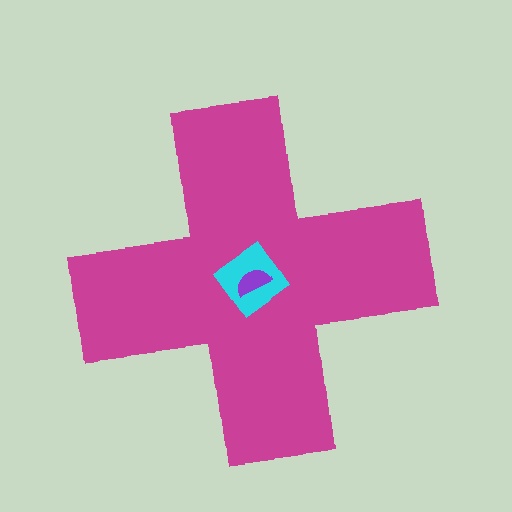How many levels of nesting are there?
3.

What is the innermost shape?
The purple semicircle.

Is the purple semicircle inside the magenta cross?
Yes.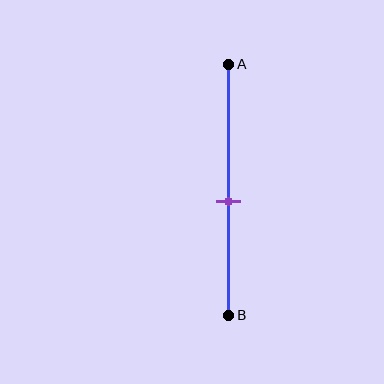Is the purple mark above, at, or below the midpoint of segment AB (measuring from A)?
The purple mark is below the midpoint of segment AB.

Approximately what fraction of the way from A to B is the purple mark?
The purple mark is approximately 55% of the way from A to B.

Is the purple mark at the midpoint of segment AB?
No, the mark is at about 55% from A, not at the 50% midpoint.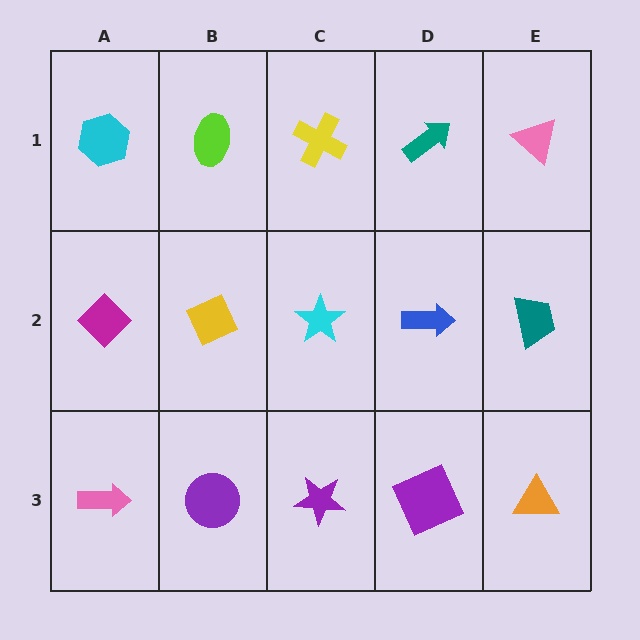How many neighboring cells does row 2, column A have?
3.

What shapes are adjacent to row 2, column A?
A cyan hexagon (row 1, column A), a pink arrow (row 3, column A), a yellow diamond (row 2, column B).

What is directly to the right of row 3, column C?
A purple square.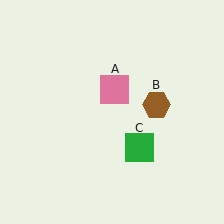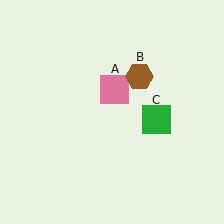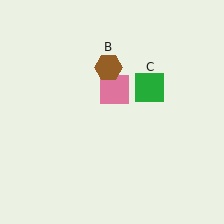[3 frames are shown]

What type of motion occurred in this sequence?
The brown hexagon (object B), green square (object C) rotated counterclockwise around the center of the scene.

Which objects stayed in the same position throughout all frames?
Pink square (object A) remained stationary.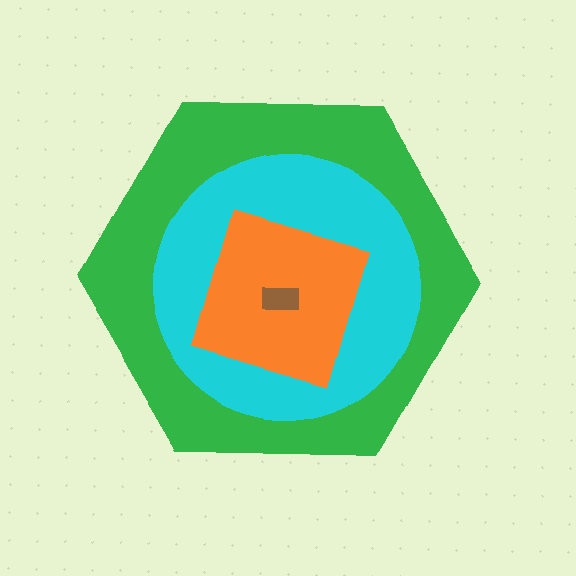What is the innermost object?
The brown rectangle.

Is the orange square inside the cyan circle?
Yes.